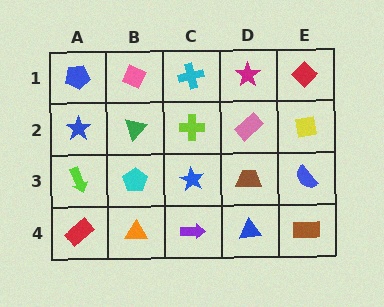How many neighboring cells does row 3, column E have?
3.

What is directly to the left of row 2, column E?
A pink rectangle.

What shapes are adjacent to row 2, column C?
A cyan cross (row 1, column C), a blue star (row 3, column C), a green triangle (row 2, column B), a pink rectangle (row 2, column D).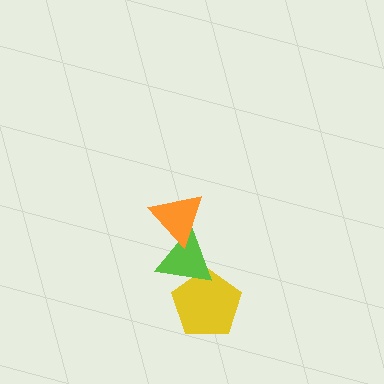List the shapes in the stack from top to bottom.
From top to bottom: the orange triangle, the lime triangle, the yellow pentagon.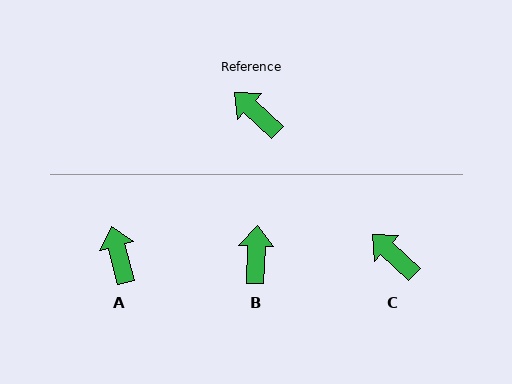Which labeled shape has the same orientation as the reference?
C.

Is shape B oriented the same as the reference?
No, it is off by about 49 degrees.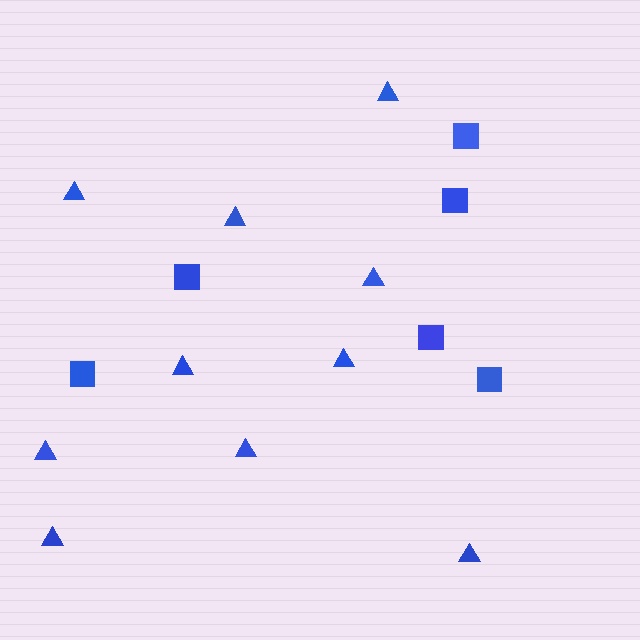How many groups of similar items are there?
There are 2 groups: one group of triangles (10) and one group of squares (6).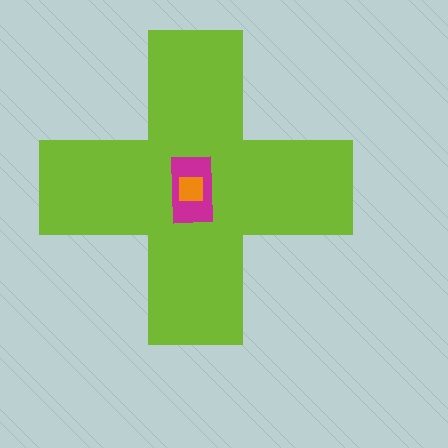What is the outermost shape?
The lime cross.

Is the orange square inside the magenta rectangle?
Yes.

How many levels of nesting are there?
3.